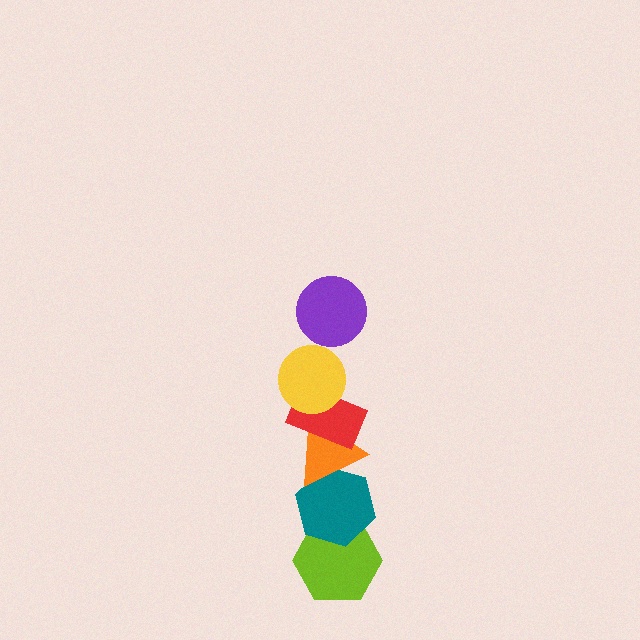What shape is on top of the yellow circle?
The purple circle is on top of the yellow circle.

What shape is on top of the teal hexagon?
The orange triangle is on top of the teal hexagon.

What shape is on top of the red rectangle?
The yellow circle is on top of the red rectangle.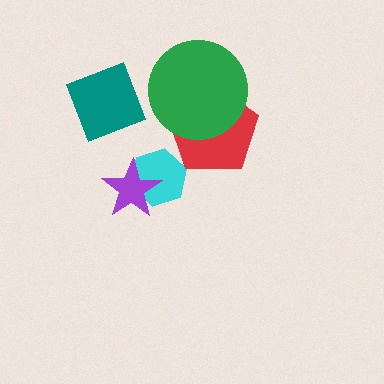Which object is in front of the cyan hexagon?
The purple star is in front of the cyan hexagon.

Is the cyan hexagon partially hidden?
Yes, it is partially covered by another shape.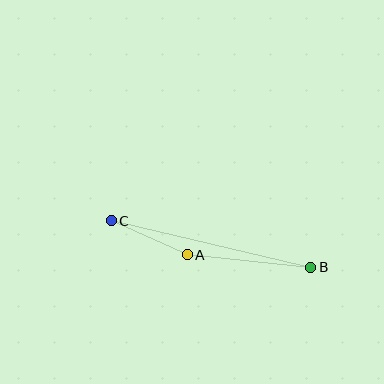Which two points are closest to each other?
Points A and C are closest to each other.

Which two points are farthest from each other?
Points B and C are farthest from each other.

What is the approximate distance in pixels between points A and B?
The distance between A and B is approximately 124 pixels.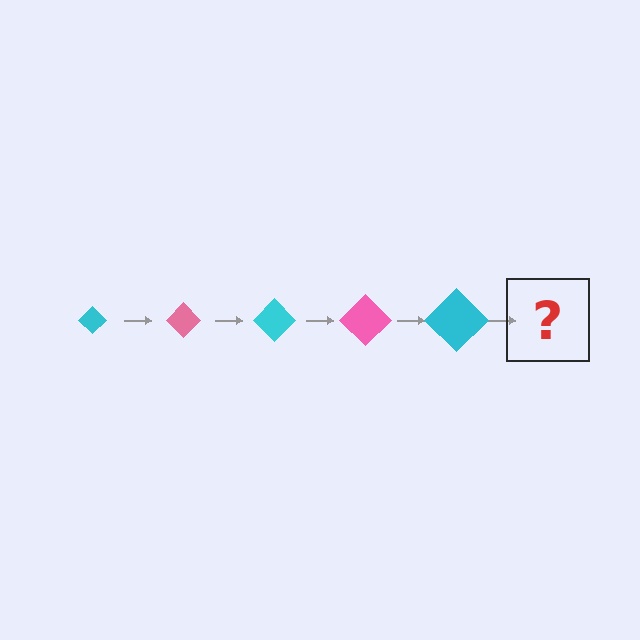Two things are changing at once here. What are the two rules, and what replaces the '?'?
The two rules are that the diamond grows larger each step and the color cycles through cyan and pink. The '?' should be a pink diamond, larger than the previous one.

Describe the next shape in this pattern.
It should be a pink diamond, larger than the previous one.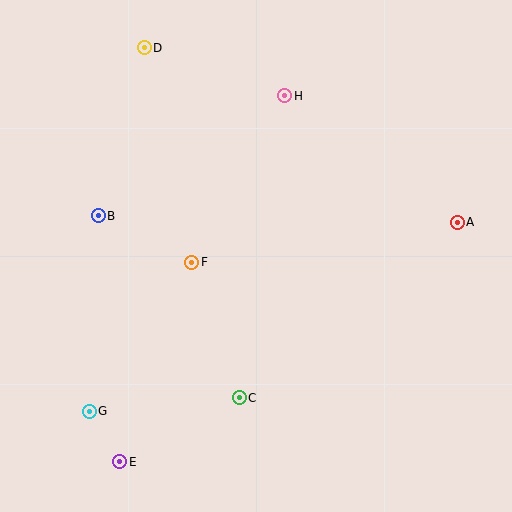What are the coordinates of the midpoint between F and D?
The midpoint between F and D is at (168, 155).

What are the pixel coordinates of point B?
Point B is at (98, 216).